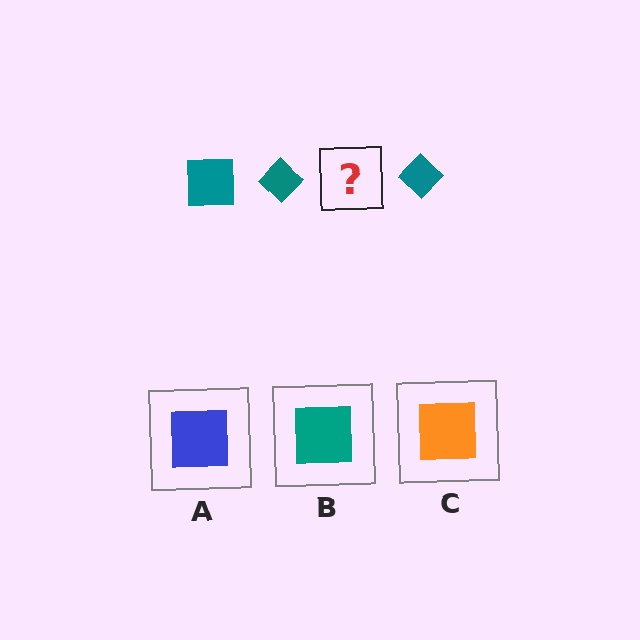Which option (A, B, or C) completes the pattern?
B.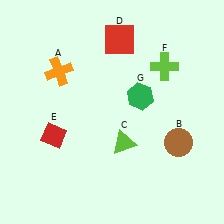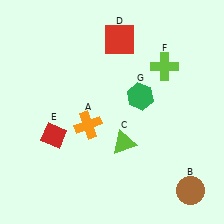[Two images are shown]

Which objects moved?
The objects that moved are: the orange cross (A), the brown circle (B).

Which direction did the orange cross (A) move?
The orange cross (A) moved down.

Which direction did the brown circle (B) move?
The brown circle (B) moved down.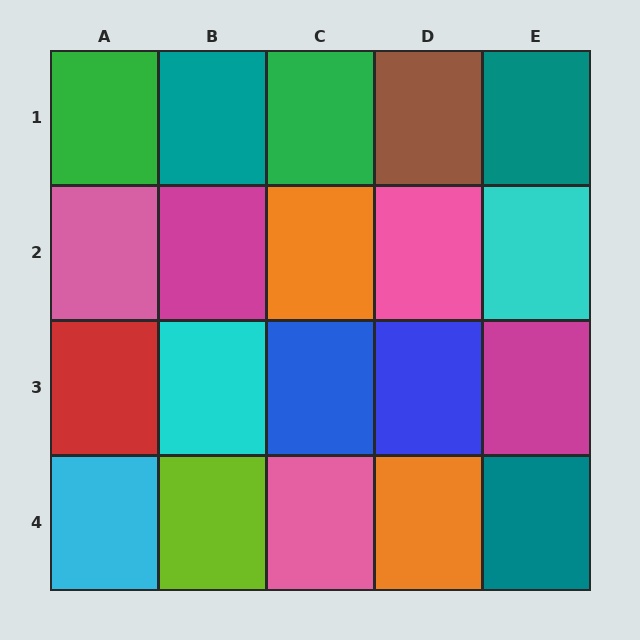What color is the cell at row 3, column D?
Blue.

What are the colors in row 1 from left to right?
Green, teal, green, brown, teal.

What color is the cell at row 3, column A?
Red.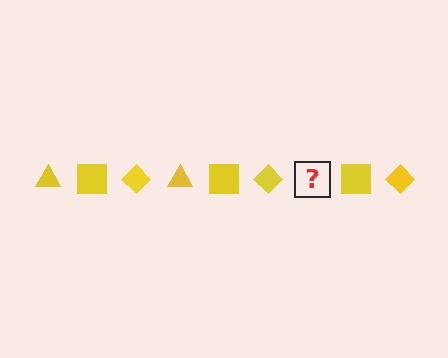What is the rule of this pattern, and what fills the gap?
The rule is that the pattern cycles through triangle, square, diamond shapes in yellow. The gap should be filled with a yellow triangle.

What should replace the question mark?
The question mark should be replaced with a yellow triangle.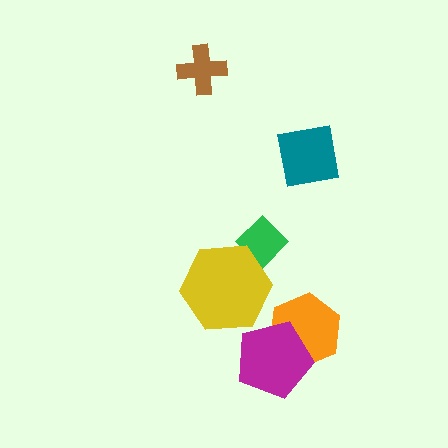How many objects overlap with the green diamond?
1 object overlaps with the green diamond.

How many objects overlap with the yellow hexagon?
1 object overlaps with the yellow hexagon.